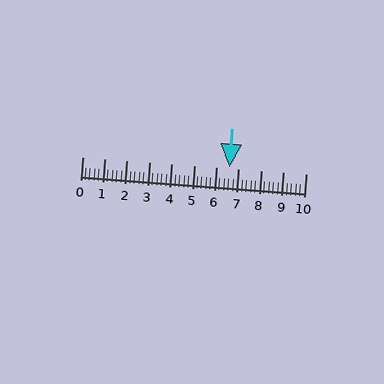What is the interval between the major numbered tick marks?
The major tick marks are spaced 1 units apart.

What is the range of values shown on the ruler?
The ruler shows values from 0 to 10.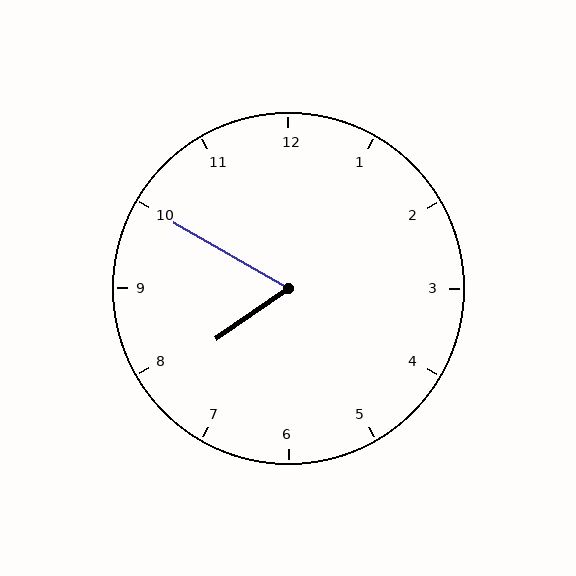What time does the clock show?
7:50.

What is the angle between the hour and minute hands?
Approximately 65 degrees.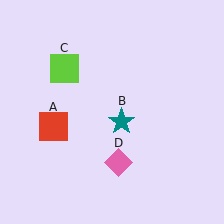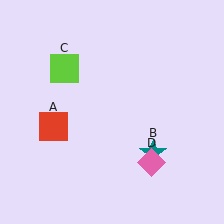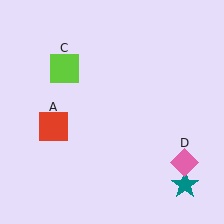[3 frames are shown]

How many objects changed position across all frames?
2 objects changed position: teal star (object B), pink diamond (object D).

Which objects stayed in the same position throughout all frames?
Red square (object A) and lime square (object C) remained stationary.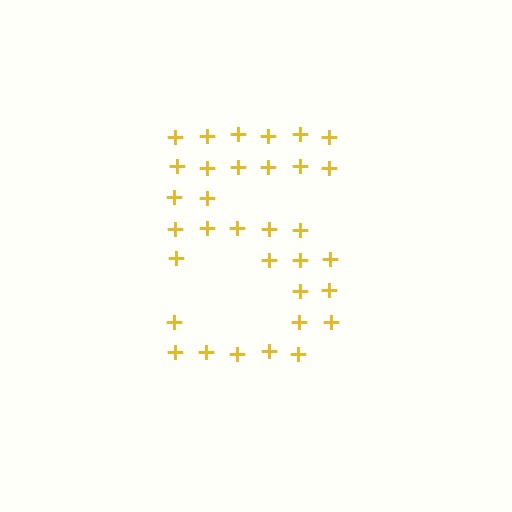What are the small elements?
The small elements are plus signs.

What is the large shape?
The large shape is the digit 5.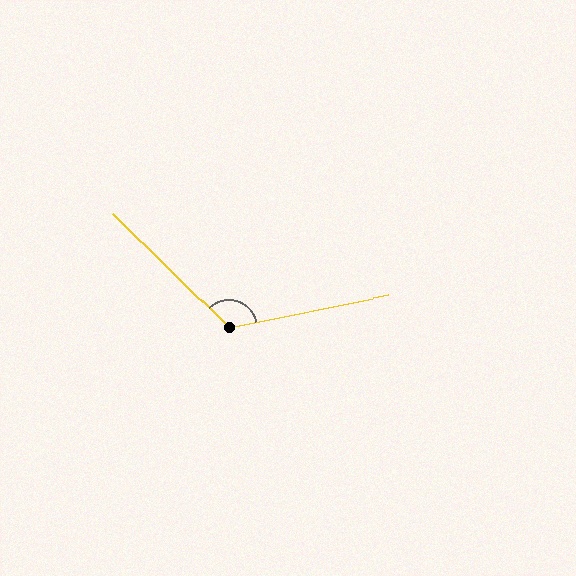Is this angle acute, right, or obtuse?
It is obtuse.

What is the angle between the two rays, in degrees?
Approximately 124 degrees.